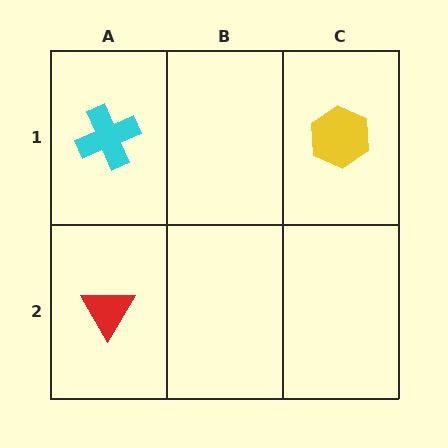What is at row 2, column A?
A red triangle.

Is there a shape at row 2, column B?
No, that cell is empty.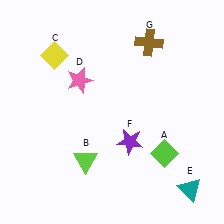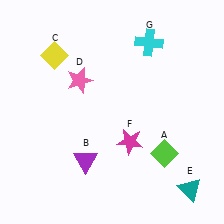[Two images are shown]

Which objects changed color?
B changed from lime to purple. F changed from purple to magenta. G changed from brown to cyan.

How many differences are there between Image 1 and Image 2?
There are 3 differences between the two images.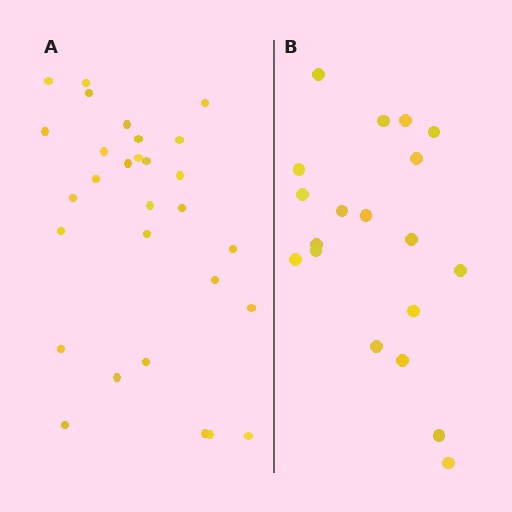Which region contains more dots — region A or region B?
Region A (the left region) has more dots.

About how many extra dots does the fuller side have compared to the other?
Region A has roughly 10 or so more dots than region B.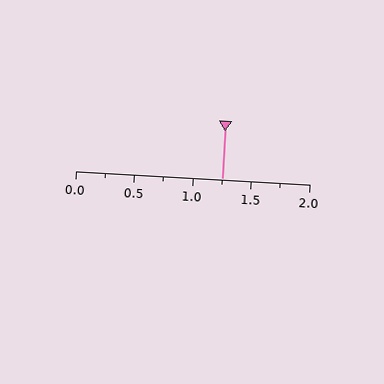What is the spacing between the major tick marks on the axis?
The major ticks are spaced 0.5 apart.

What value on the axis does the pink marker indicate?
The marker indicates approximately 1.25.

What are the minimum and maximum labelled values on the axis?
The axis runs from 0.0 to 2.0.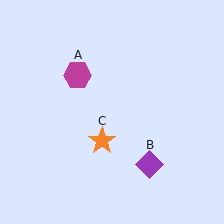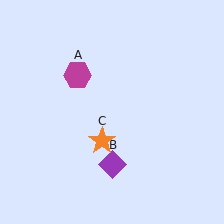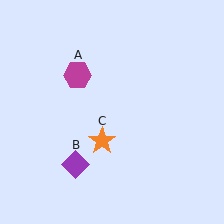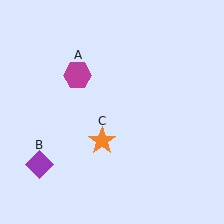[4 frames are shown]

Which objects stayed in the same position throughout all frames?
Magenta hexagon (object A) and orange star (object C) remained stationary.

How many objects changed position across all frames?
1 object changed position: purple diamond (object B).